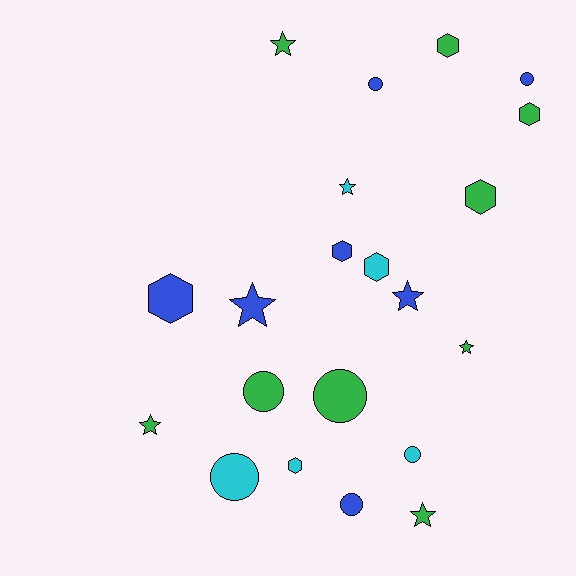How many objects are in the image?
There are 21 objects.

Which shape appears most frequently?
Star, with 7 objects.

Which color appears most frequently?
Green, with 9 objects.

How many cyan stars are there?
There is 1 cyan star.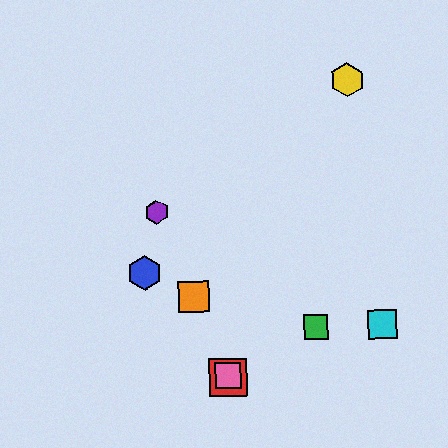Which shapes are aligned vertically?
The red square, the pink square are aligned vertically.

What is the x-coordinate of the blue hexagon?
The blue hexagon is at x≈145.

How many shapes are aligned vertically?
2 shapes (the red square, the pink square) are aligned vertically.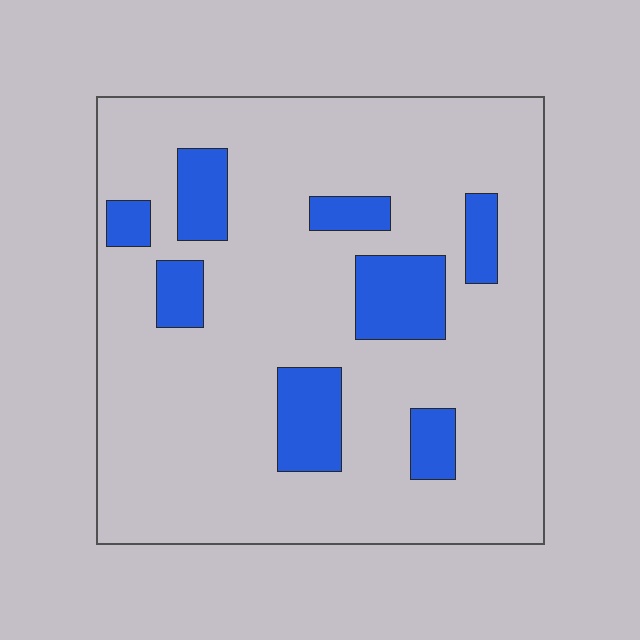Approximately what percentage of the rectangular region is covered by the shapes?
Approximately 15%.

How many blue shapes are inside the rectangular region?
8.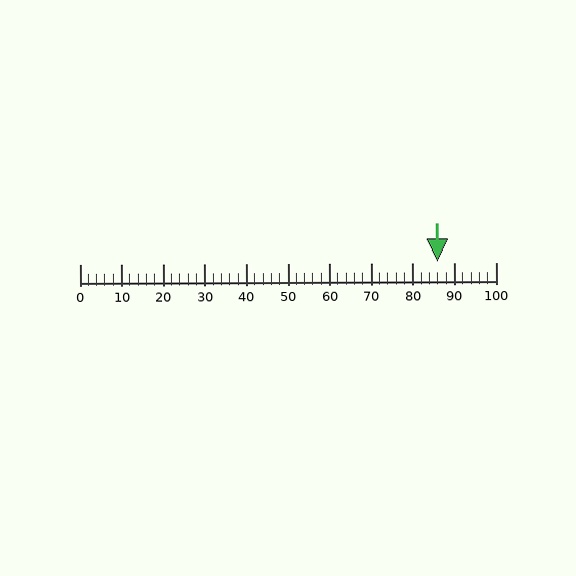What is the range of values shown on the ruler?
The ruler shows values from 0 to 100.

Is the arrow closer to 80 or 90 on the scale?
The arrow is closer to 90.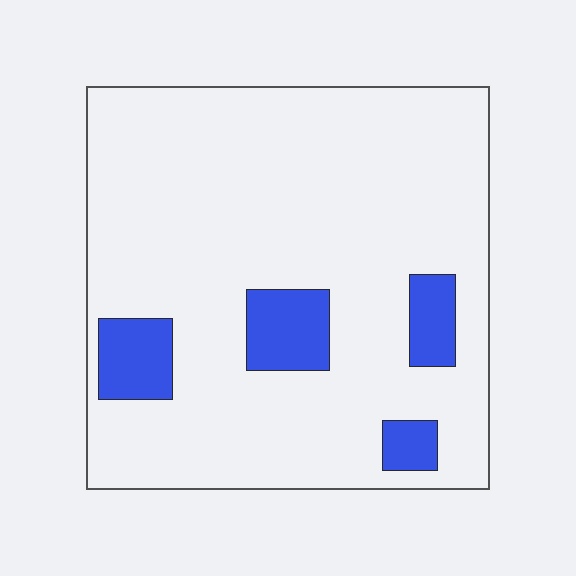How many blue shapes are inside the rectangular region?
4.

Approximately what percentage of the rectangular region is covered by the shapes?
Approximately 10%.